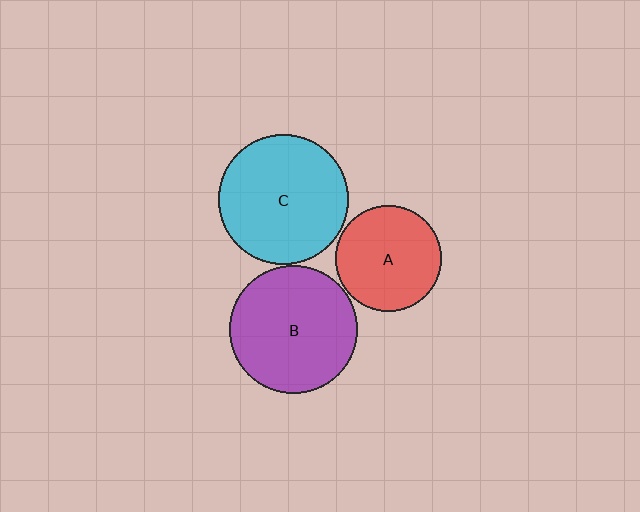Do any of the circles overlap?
No, none of the circles overlap.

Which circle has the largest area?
Circle C (cyan).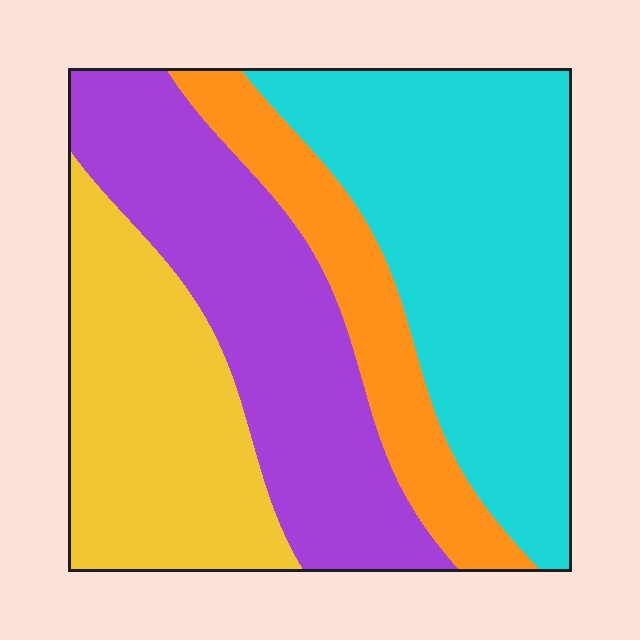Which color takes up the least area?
Orange, at roughly 15%.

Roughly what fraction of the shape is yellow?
Yellow takes up about one quarter (1/4) of the shape.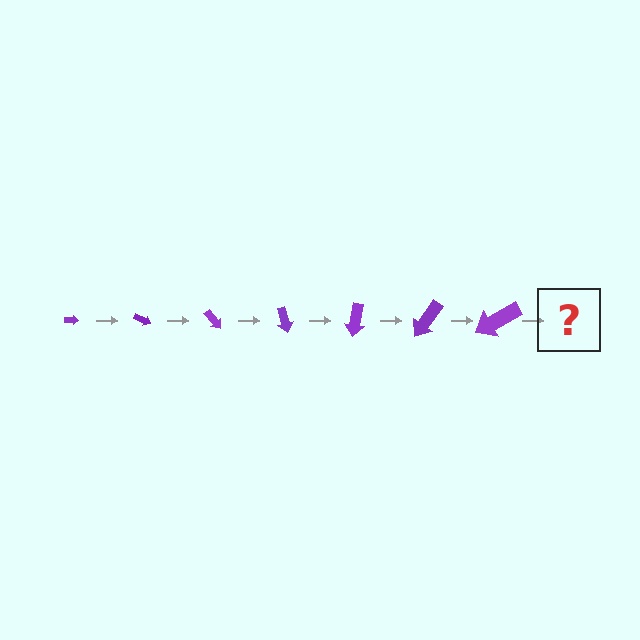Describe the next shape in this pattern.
It should be an arrow, larger than the previous one and rotated 175 degrees from the start.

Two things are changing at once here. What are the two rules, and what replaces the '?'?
The two rules are that the arrow grows larger each step and it rotates 25 degrees each step. The '?' should be an arrow, larger than the previous one and rotated 175 degrees from the start.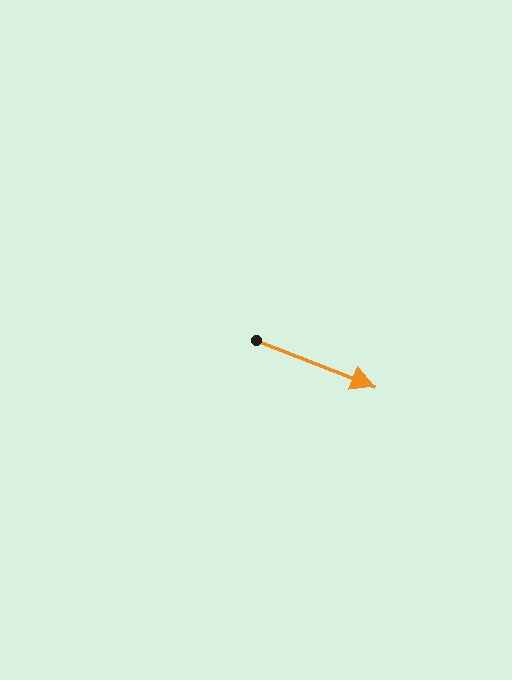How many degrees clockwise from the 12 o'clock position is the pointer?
Approximately 111 degrees.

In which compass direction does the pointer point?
East.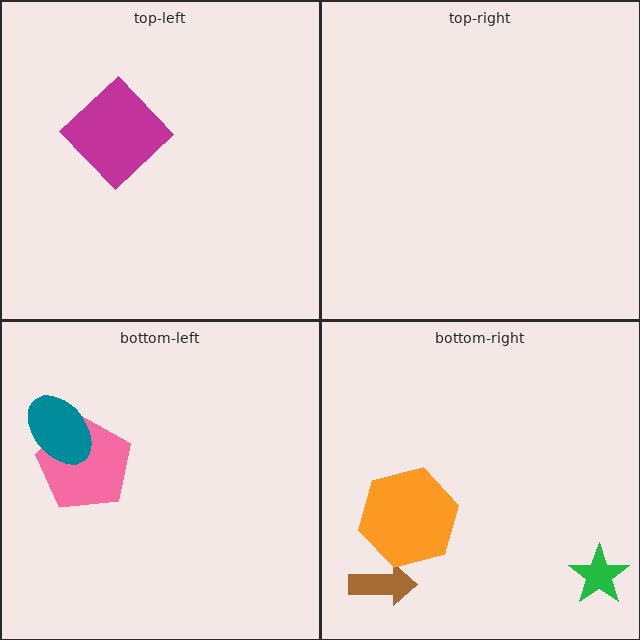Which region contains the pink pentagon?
The bottom-left region.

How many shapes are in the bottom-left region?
2.